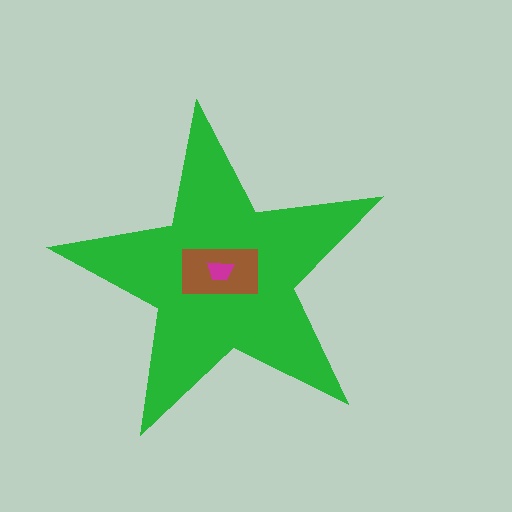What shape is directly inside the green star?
The brown rectangle.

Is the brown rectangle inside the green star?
Yes.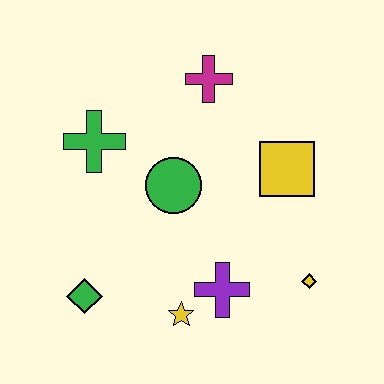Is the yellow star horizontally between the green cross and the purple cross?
Yes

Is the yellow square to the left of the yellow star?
No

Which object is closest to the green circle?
The green cross is closest to the green circle.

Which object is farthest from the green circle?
The yellow diamond is farthest from the green circle.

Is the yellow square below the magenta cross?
Yes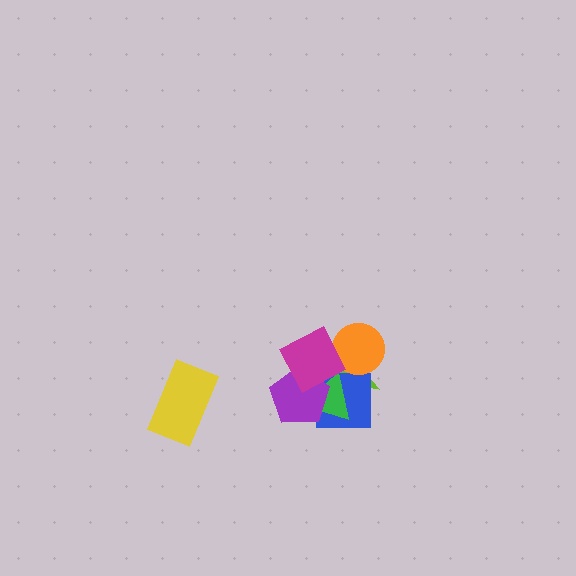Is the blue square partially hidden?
Yes, it is partially covered by another shape.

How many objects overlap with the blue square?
4 objects overlap with the blue square.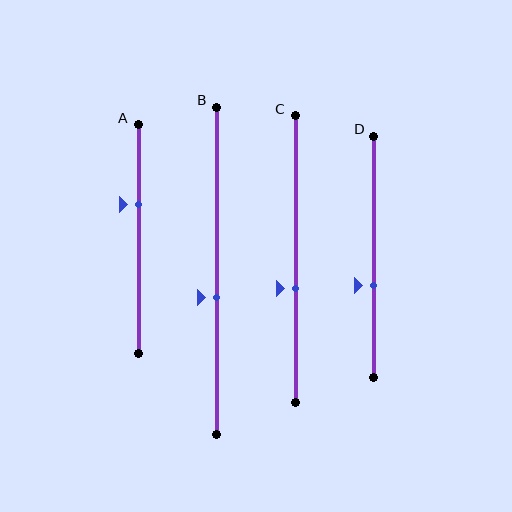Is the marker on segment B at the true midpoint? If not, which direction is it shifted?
No, the marker on segment B is shifted downward by about 8% of the segment length.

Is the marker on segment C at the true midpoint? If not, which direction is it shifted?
No, the marker on segment C is shifted downward by about 10% of the segment length.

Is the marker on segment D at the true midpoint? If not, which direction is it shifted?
No, the marker on segment D is shifted downward by about 12% of the segment length.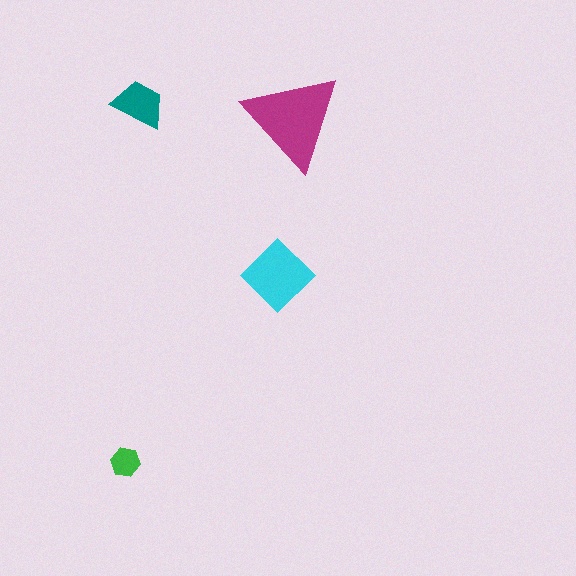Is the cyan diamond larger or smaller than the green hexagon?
Larger.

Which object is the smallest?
The green hexagon.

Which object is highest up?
The teal trapezoid is topmost.